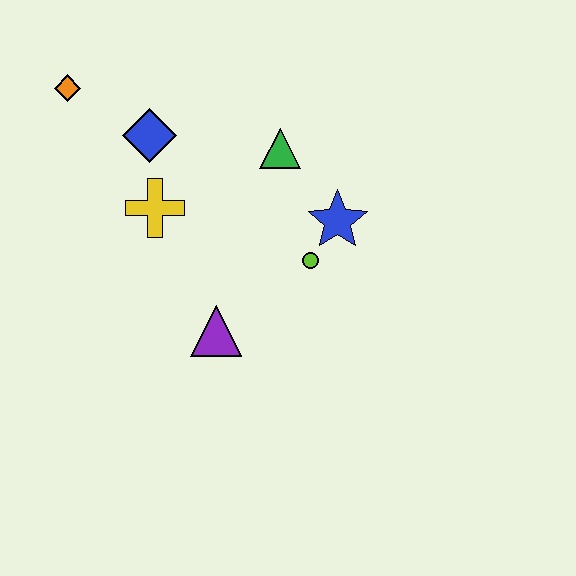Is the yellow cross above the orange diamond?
No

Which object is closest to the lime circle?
The blue star is closest to the lime circle.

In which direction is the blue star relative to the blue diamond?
The blue star is to the right of the blue diamond.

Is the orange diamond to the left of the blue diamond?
Yes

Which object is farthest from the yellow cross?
The blue star is farthest from the yellow cross.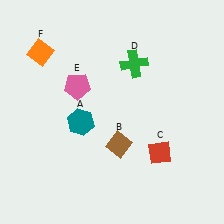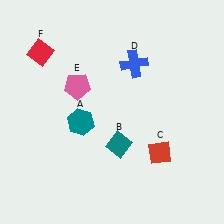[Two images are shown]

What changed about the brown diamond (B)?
In Image 1, B is brown. In Image 2, it changed to teal.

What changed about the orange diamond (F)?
In Image 1, F is orange. In Image 2, it changed to red.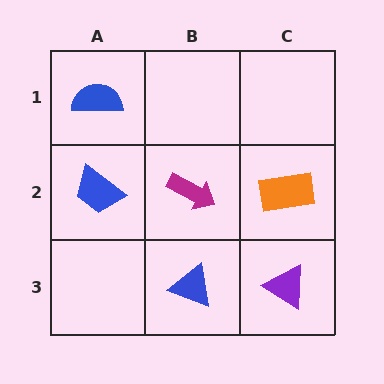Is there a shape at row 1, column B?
No, that cell is empty.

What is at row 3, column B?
A blue triangle.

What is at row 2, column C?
An orange rectangle.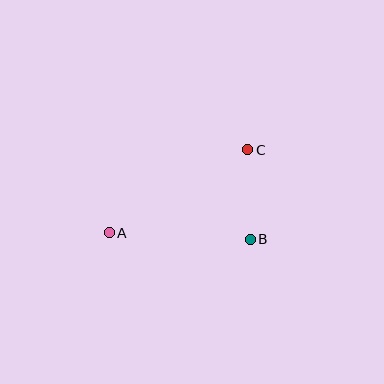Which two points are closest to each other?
Points B and C are closest to each other.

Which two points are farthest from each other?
Points A and C are farthest from each other.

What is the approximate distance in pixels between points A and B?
The distance between A and B is approximately 141 pixels.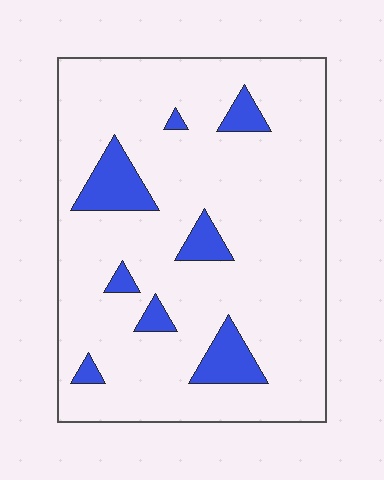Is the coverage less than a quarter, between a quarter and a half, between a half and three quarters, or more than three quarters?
Less than a quarter.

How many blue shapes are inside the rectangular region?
8.